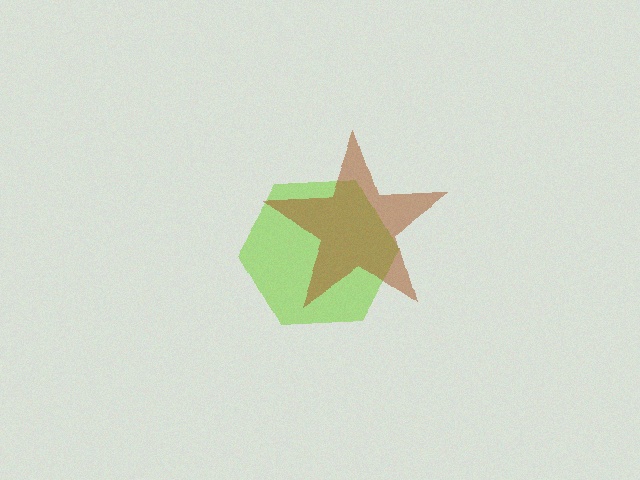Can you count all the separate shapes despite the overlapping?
Yes, there are 2 separate shapes.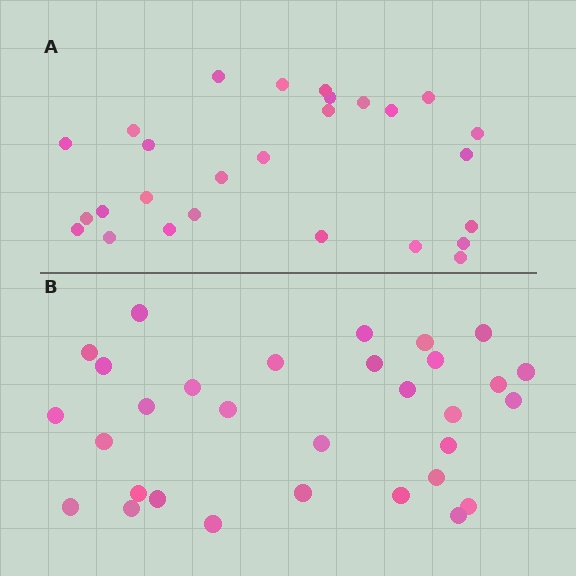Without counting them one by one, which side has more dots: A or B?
Region B (the bottom region) has more dots.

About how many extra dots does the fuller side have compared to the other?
Region B has about 4 more dots than region A.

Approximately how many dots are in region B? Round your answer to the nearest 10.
About 30 dots. (The exact count is 31, which rounds to 30.)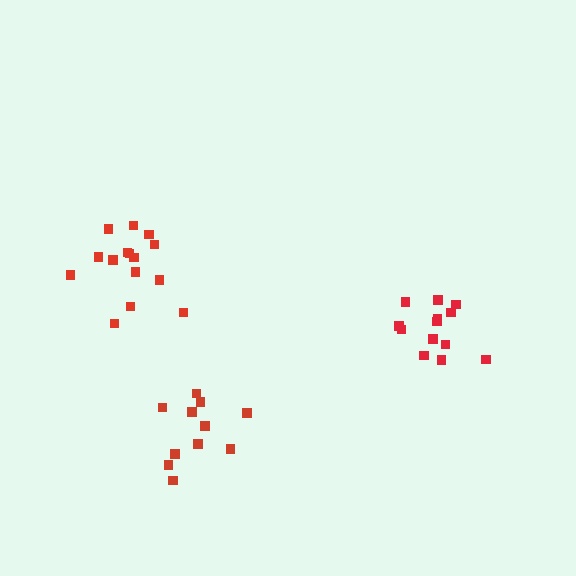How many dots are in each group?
Group 1: 11 dots, Group 2: 13 dots, Group 3: 16 dots (40 total).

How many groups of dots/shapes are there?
There are 3 groups.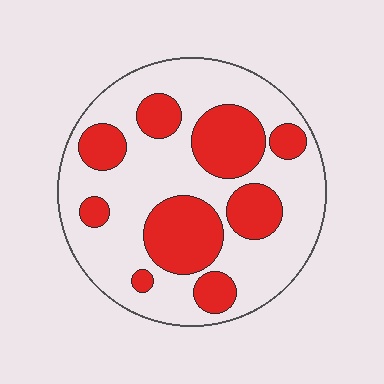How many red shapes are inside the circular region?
9.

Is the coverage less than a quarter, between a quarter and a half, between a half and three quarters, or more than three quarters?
Between a quarter and a half.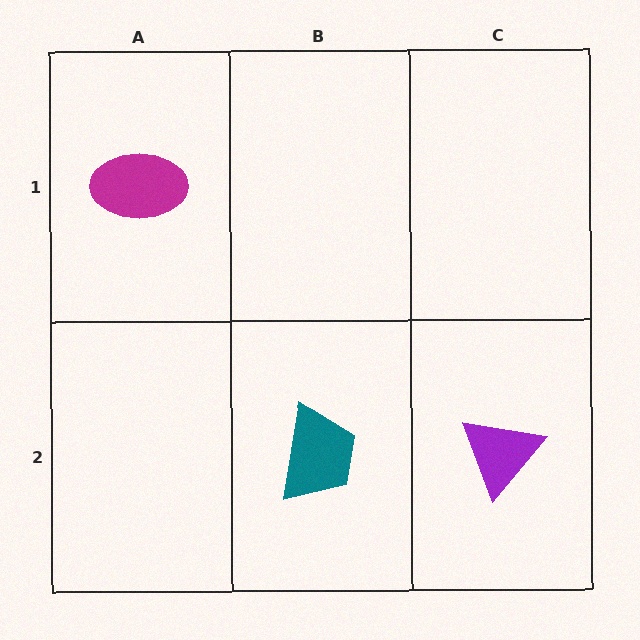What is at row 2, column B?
A teal trapezoid.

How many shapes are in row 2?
2 shapes.